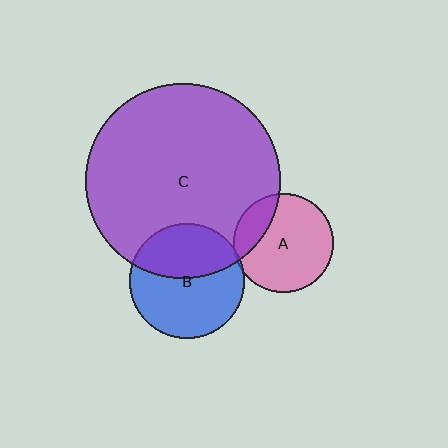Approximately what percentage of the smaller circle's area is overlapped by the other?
Approximately 20%.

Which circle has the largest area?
Circle C (purple).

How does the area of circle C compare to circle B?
Approximately 2.9 times.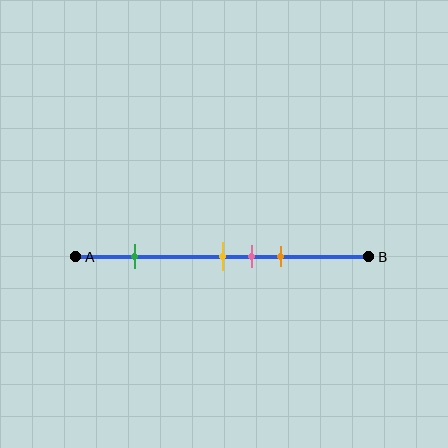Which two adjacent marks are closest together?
The yellow and pink marks are the closest adjacent pair.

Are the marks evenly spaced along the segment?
No, the marks are not evenly spaced.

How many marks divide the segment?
There are 4 marks dividing the segment.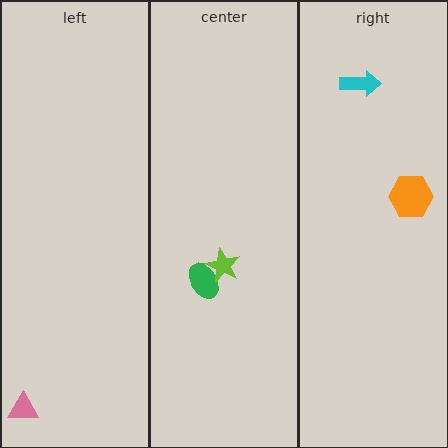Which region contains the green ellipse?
The center region.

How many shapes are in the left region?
1.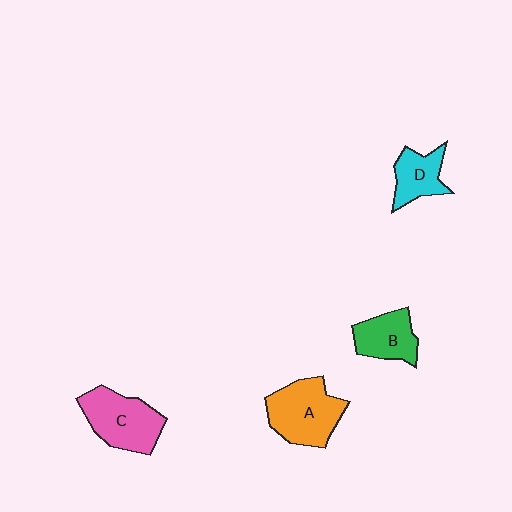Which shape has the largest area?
Shape A (orange).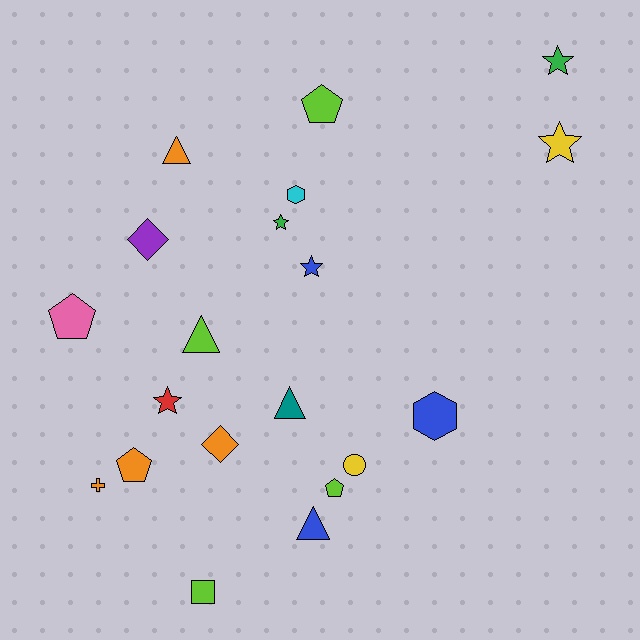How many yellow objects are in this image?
There are 2 yellow objects.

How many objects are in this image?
There are 20 objects.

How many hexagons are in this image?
There are 2 hexagons.